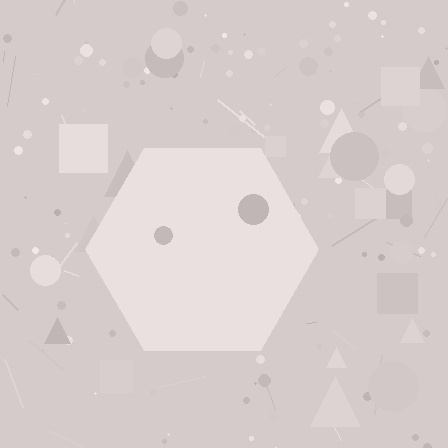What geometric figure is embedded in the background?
A hexagon is embedded in the background.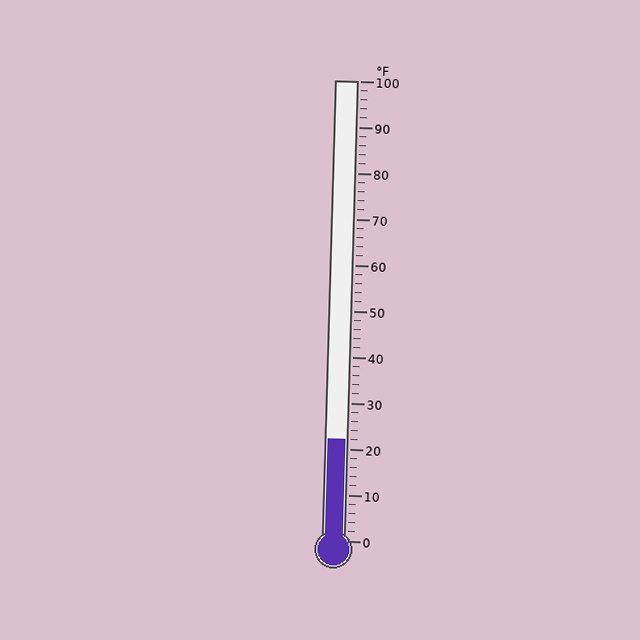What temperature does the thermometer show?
The thermometer shows approximately 22°F.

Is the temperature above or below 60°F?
The temperature is below 60°F.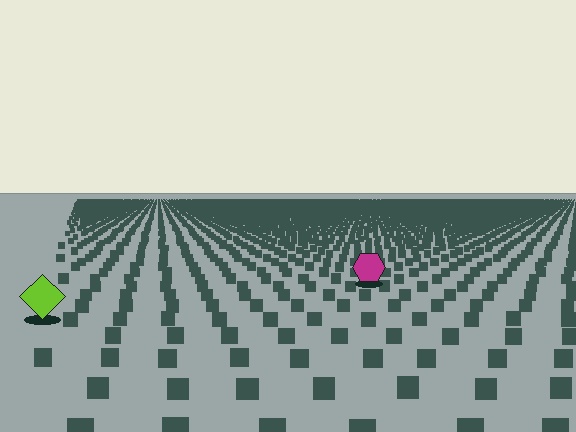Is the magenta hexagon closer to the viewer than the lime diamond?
No. The lime diamond is closer — you can tell from the texture gradient: the ground texture is coarser near it.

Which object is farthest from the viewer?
The magenta hexagon is farthest from the viewer. It appears smaller and the ground texture around it is denser.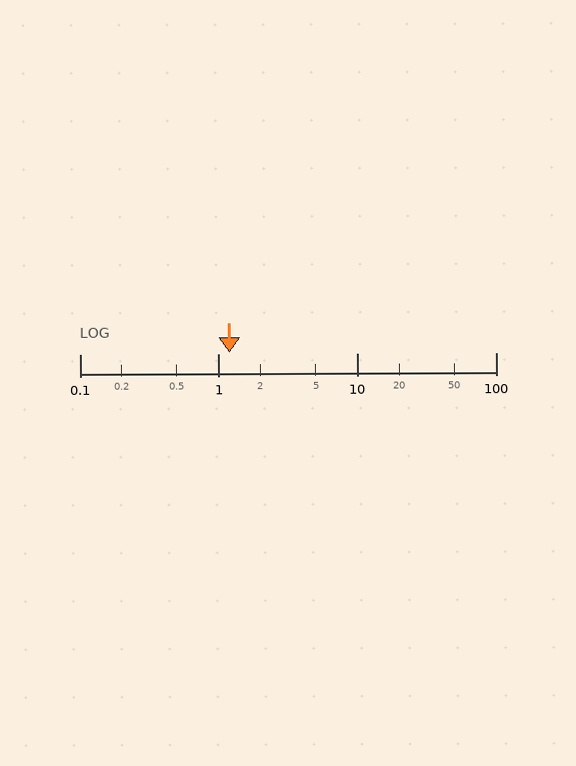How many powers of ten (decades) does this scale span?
The scale spans 3 decades, from 0.1 to 100.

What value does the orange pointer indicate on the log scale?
The pointer indicates approximately 1.2.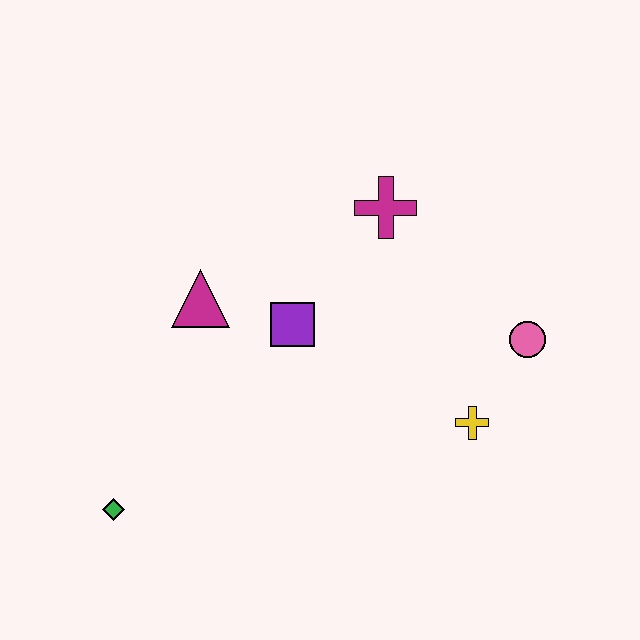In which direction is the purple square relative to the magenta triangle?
The purple square is to the right of the magenta triangle.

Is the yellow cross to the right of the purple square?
Yes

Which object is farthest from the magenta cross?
The green diamond is farthest from the magenta cross.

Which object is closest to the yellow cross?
The pink circle is closest to the yellow cross.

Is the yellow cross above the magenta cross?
No